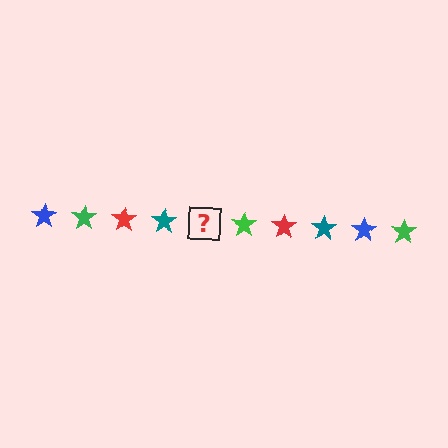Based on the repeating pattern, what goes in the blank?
The blank should be a blue star.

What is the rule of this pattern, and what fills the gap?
The rule is that the pattern cycles through blue, green, red, teal stars. The gap should be filled with a blue star.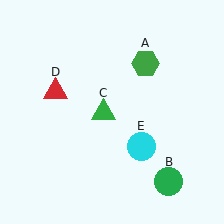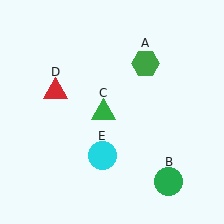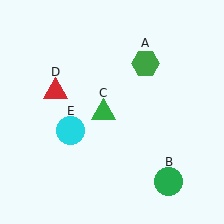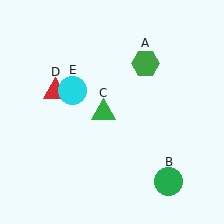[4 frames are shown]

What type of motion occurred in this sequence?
The cyan circle (object E) rotated clockwise around the center of the scene.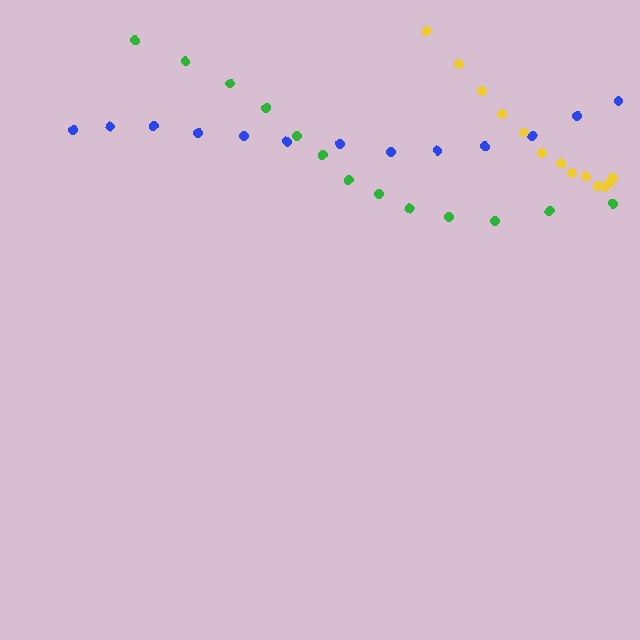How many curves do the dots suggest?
There are 3 distinct paths.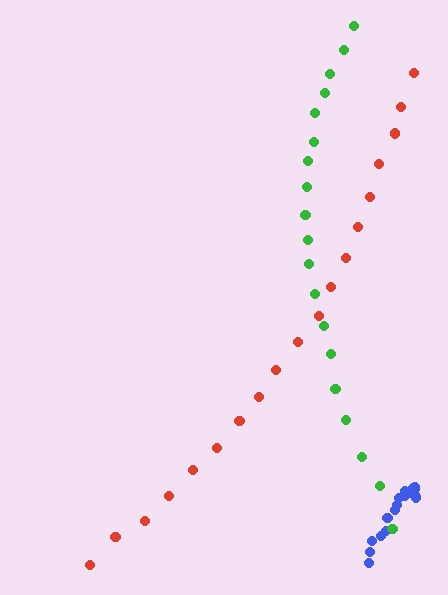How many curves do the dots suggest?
There are 3 distinct paths.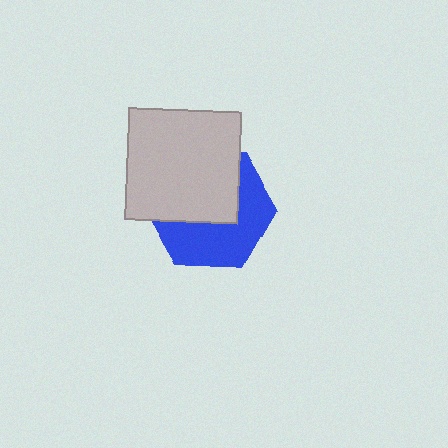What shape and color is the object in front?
The object in front is a light gray square.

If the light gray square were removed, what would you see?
You would see the complete blue hexagon.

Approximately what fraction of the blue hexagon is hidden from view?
Roughly 50% of the blue hexagon is hidden behind the light gray square.